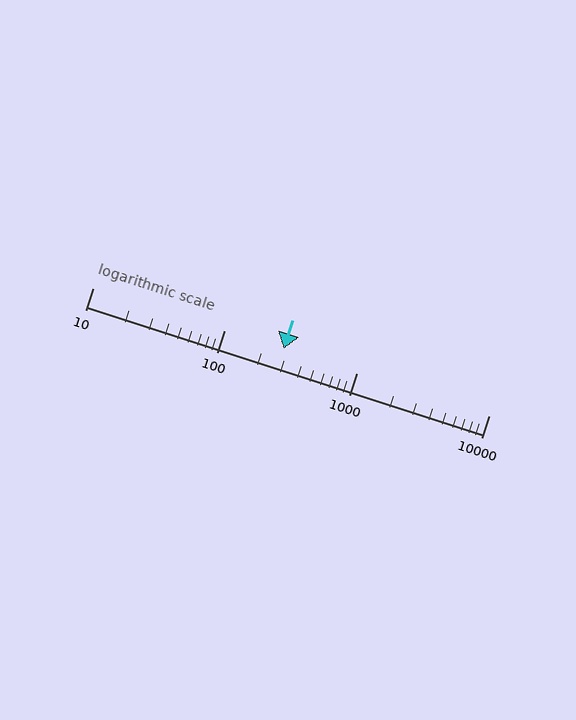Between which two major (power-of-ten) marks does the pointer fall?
The pointer is between 100 and 1000.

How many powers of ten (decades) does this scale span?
The scale spans 3 decades, from 10 to 10000.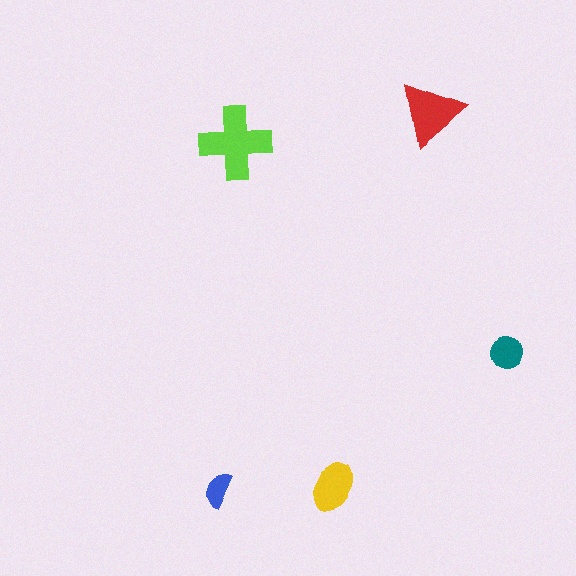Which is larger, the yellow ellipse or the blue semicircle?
The yellow ellipse.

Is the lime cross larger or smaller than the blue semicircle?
Larger.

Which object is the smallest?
The blue semicircle.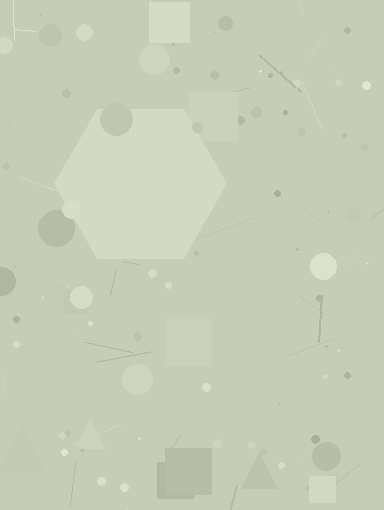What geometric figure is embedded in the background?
A hexagon is embedded in the background.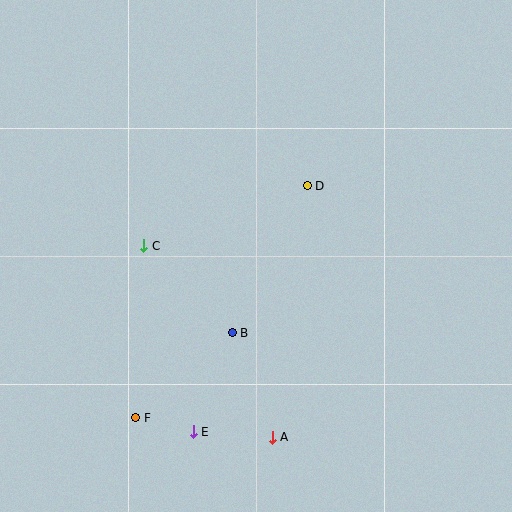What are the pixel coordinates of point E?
Point E is at (193, 432).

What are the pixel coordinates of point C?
Point C is at (144, 246).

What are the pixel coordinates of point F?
Point F is at (136, 418).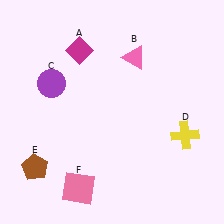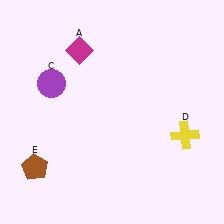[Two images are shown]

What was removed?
The pink square (F), the pink triangle (B) were removed in Image 2.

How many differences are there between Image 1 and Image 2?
There are 2 differences between the two images.